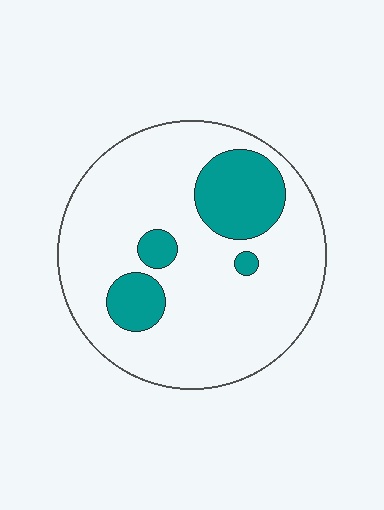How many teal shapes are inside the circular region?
4.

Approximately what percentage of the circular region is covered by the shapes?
Approximately 20%.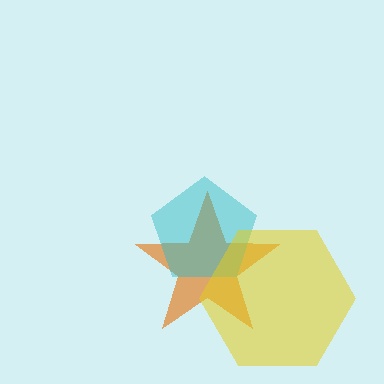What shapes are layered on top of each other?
The layered shapes are: an orange star, a cyan pentagon, a yellow hexagon.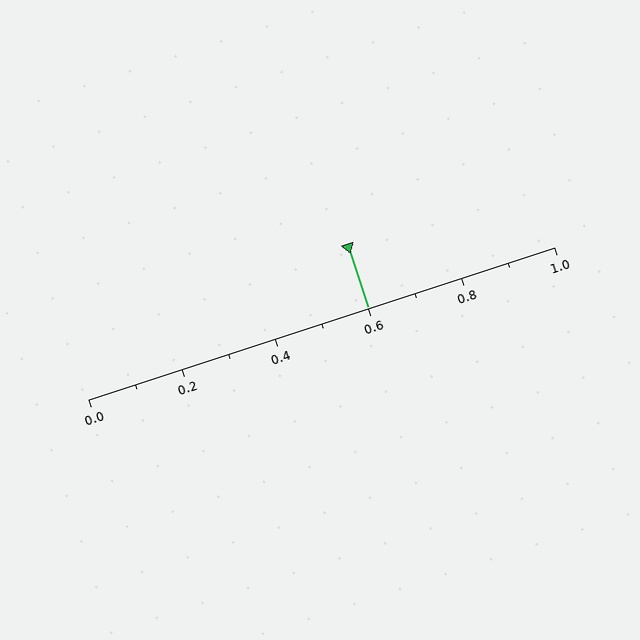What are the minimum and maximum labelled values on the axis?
The axis runs from 0.0 to 1.0.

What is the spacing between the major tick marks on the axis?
The major ticks are spaced 0.2 apart.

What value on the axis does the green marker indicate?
The marker indicates approximately 0.6.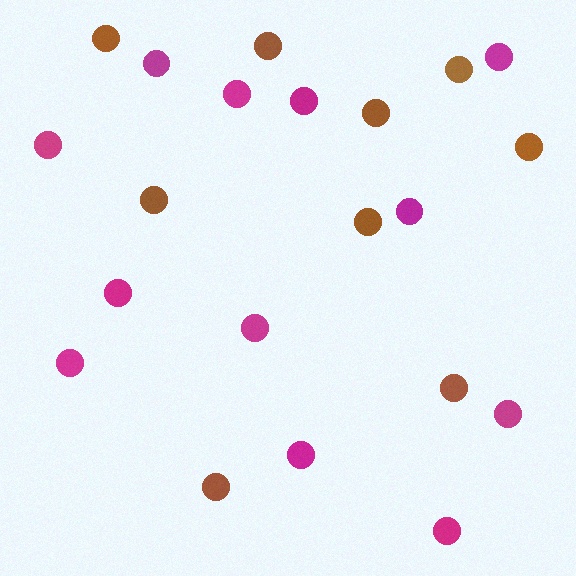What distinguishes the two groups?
There are 2 groups: one group of brown circles (9) and one group of magenta circles (12).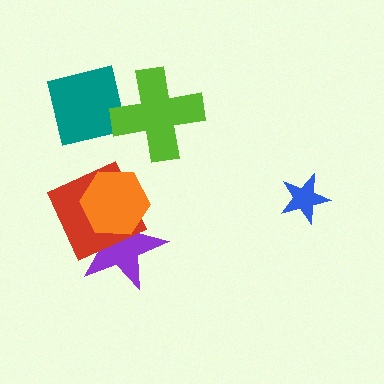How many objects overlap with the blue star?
0 objects overlap with the blue star.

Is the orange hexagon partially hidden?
No, no other shape covers it.